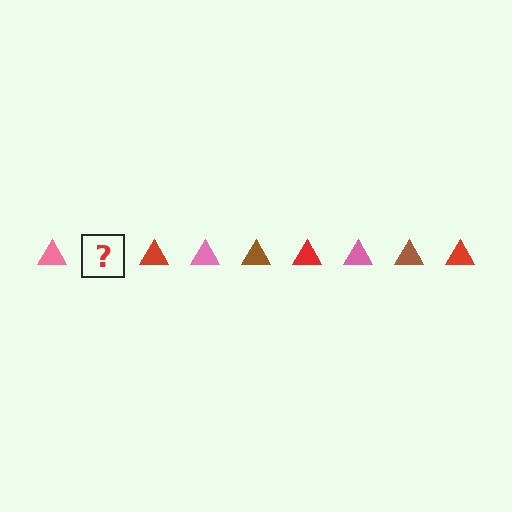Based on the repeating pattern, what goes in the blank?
The blank should be a brown triangle.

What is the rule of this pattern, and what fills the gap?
The rule is that the pattern cycles through pink, brown, red triangles. The gap should be filled with a brown triangle.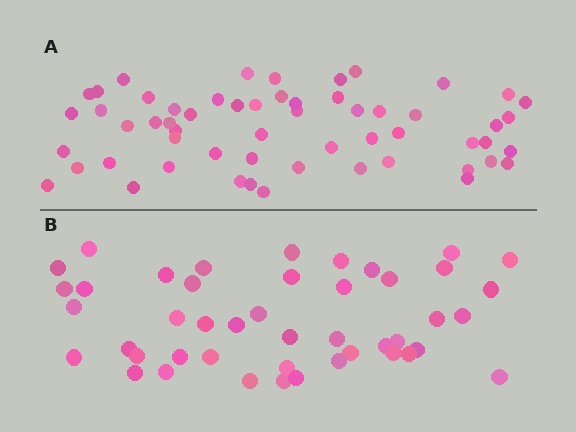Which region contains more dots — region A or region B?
Region A (the top region) has more dots.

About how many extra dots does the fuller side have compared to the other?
Region A has roughly 12 or so more dots than region B.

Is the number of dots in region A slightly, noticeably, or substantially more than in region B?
Region A has noticeably more, but not dramatically so. The ratio is roughly 1.3 to 1.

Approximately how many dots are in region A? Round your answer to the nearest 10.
About 60 dots. (The exact count is 57, which rounds to 60.)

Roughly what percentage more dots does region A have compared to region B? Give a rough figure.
About 25% more.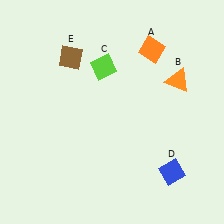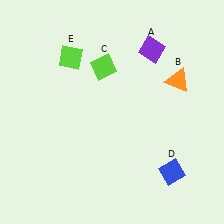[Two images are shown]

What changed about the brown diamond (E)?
In Image 1, E is brown. In Image 2, it changed to lime.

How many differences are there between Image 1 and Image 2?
There are 2 differences between the two images.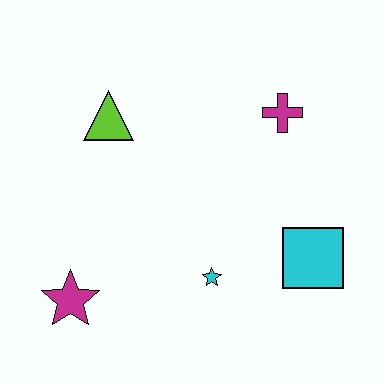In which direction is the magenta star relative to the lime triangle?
The magenta star is below the lime triangle.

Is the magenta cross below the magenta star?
No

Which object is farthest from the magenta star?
The magenta cross is farthest from the magenta star.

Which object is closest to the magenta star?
The cyan star is closest to the magenta star.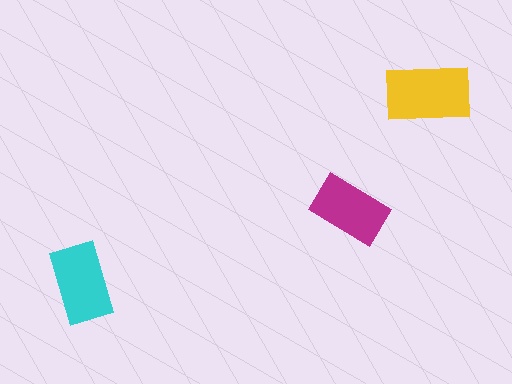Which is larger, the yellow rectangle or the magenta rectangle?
The yellow one.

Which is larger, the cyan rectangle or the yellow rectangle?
The yellow one.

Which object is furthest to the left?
The cyan rectangle is leftmost.